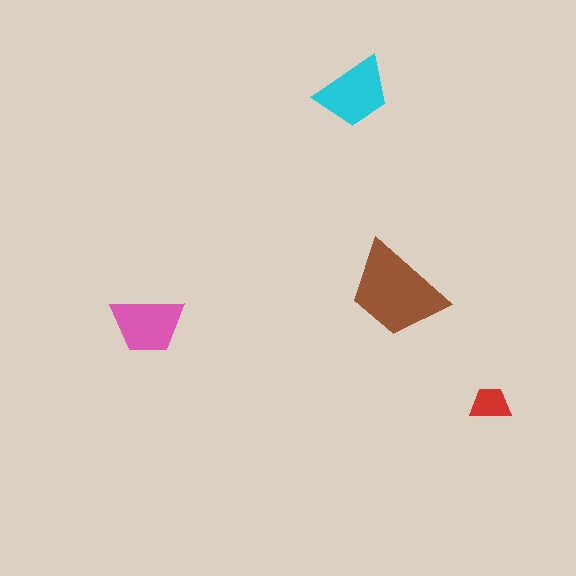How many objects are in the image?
There are 4 objects in the image.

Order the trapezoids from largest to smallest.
the brown one, the cyan one, the pink one, the red one.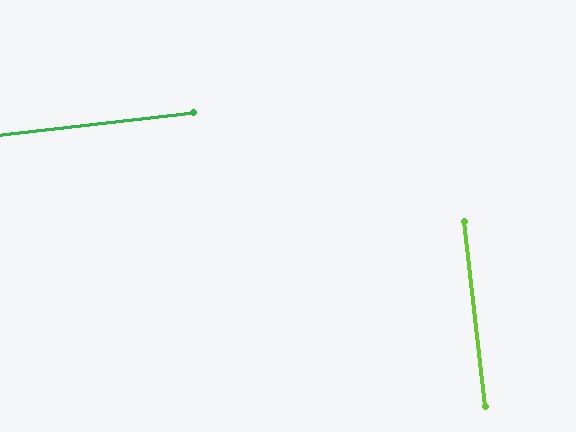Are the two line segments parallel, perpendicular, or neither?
Perpendicular — they meet at approximately 90°.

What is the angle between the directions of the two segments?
Approximately 90 degrees.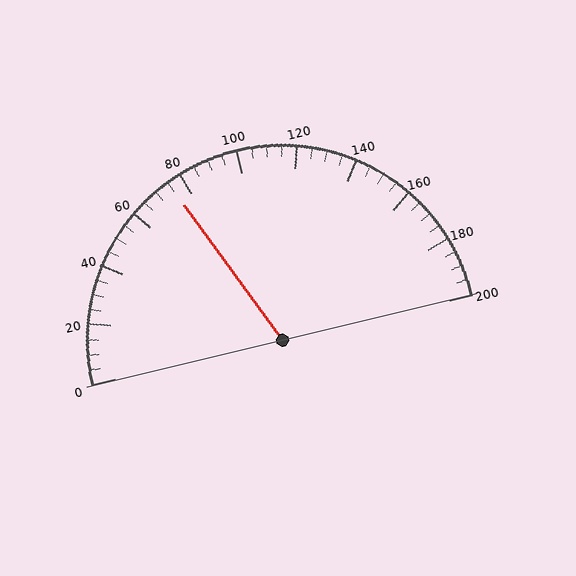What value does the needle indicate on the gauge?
The needle indicates approximately 75.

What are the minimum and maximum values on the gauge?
The gauge ranges from 0 to 200.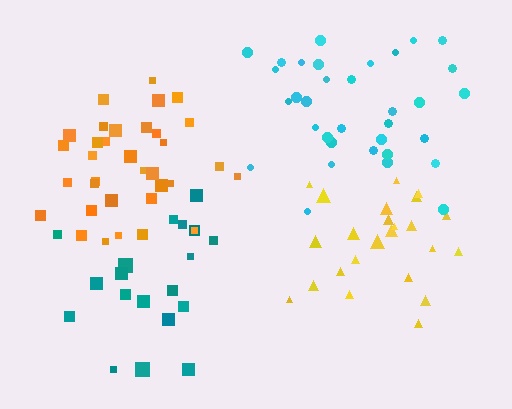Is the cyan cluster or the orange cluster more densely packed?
Orange.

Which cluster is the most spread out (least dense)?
Teal.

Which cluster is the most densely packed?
Orange.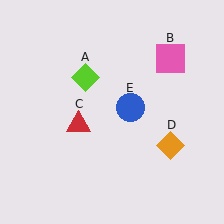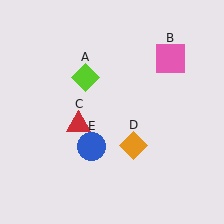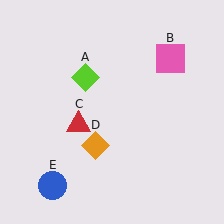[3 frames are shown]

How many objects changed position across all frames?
2 objects changed position: orange diamond (object D), blue circle (object E).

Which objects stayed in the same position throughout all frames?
Lime diamond (object A) and pink square (object B) and red triangle (object C) remained stationary.